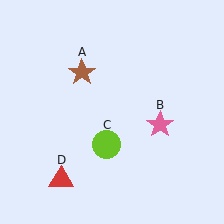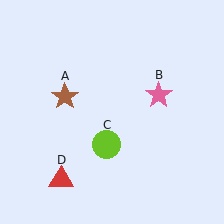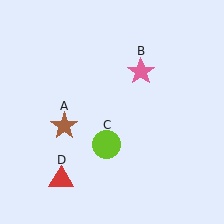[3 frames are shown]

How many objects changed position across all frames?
2 objects changed position: brown star (object A), pink star (object B).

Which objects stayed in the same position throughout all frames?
Lime circle (object C) and red triangle (object D) remained stationary.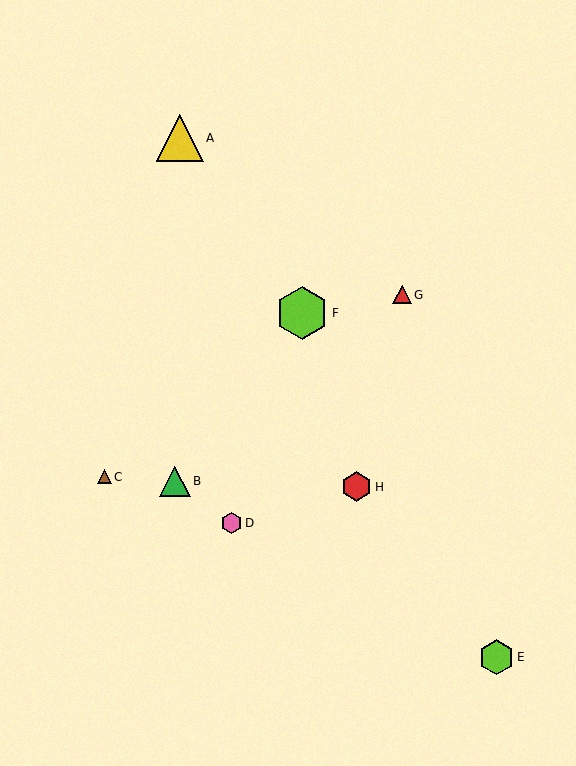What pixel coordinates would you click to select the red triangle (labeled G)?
Click at (402, 295) to select the red triangle G.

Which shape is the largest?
The lime hexagon (labeled F) is the largest.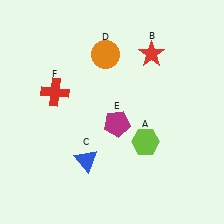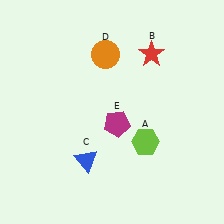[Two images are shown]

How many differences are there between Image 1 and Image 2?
There is 1 difference between the two images.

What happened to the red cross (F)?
The red cross (F) was removed in Image 2. It was in the top-left area of Image 1.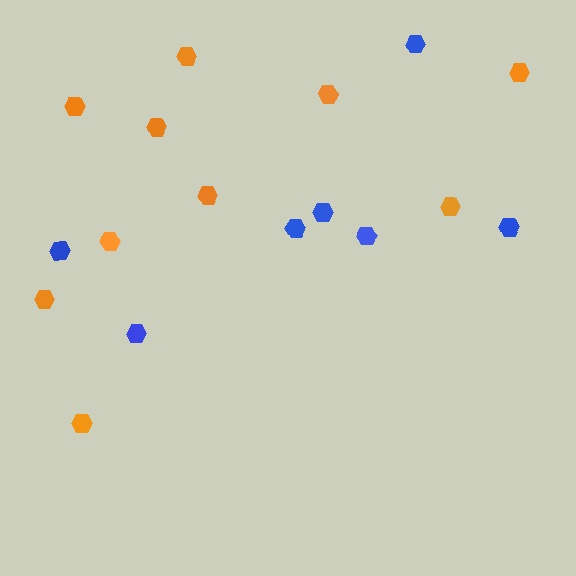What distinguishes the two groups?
There are 2 groups: one group of orange hexagons (10) and one group of blue hexagons (7).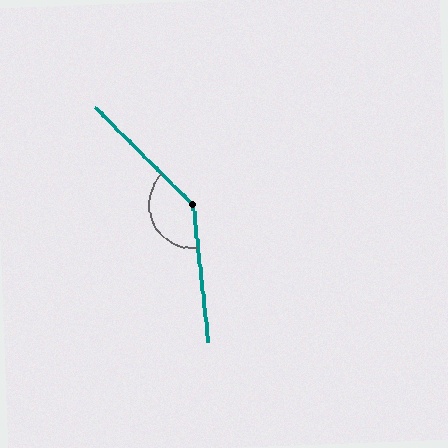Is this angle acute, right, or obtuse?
It is obtuse.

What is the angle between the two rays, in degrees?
Approximately 141 degrees.